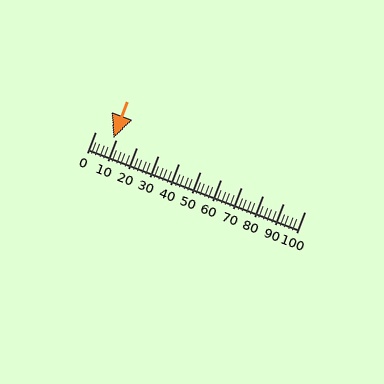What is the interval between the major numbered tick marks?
The major tick marks are spaced 10 units apart.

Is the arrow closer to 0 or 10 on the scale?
The arrow is closer to 10.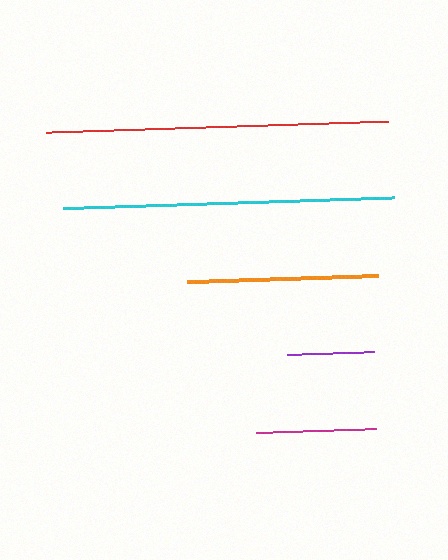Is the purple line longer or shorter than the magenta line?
The magenta line is longer than the purple line.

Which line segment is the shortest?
The purple line is the shortest at approximately 87 pixels.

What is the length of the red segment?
The red segment is approximately 342 pixels long.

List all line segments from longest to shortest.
From longest to shortest: red, cyan, orange, magenta, purple.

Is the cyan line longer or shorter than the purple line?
The cyan line is longer than the purple line.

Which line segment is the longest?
The red line is the longest at approximately 342 pixels.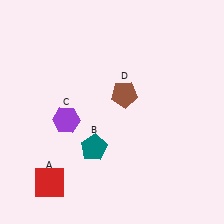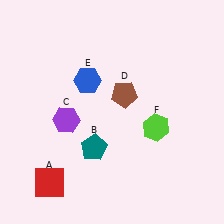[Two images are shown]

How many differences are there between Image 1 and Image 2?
There are 2 differences between the two images.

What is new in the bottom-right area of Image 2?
A lime hexagon (F) was added in the bottom-right area of Image 2.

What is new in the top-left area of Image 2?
A blue hexagon (E) was added in the top-left area of Image 2.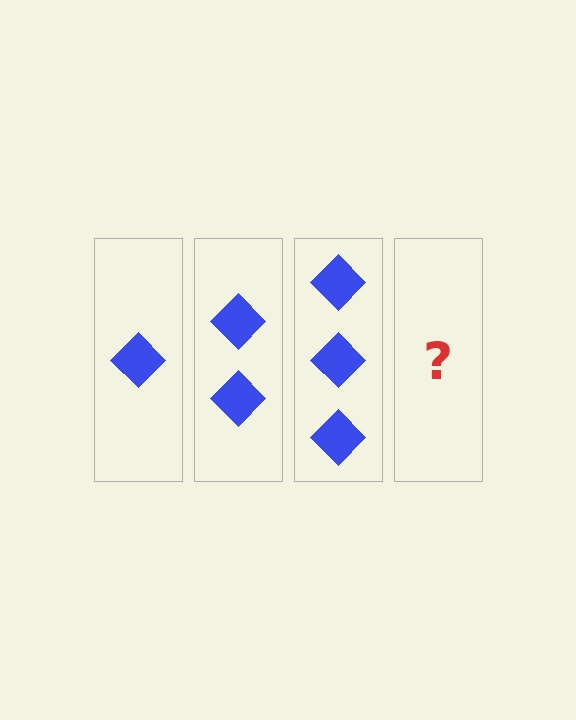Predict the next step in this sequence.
The next step is 4 diamonds.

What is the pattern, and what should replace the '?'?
The pattern is that each step adds one more diamond. The '?' should be 4 diamonds.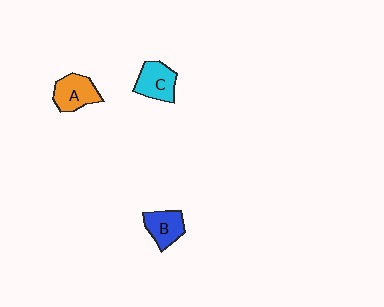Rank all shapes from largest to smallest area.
From largest to smallest: A (orange), C (cyan), B (blue).